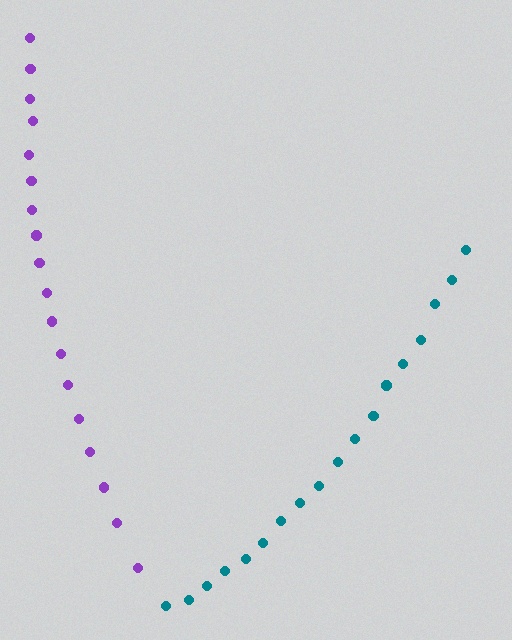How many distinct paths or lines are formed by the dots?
There are 2 distinct paths.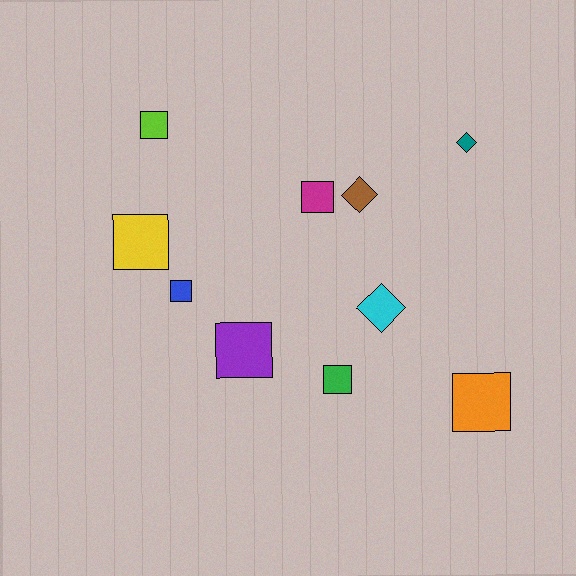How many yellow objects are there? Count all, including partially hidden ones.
There is 1 yellow object.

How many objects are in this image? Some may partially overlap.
There are 10 objects.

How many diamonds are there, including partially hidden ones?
There are 3 diamonds.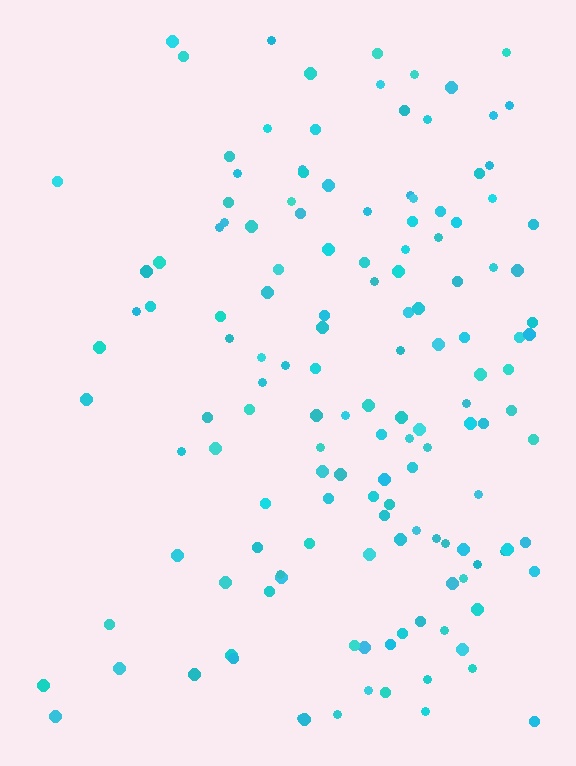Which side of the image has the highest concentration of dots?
The right.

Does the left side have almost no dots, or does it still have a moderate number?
Still a moderate number, just noticeably fewer than the right.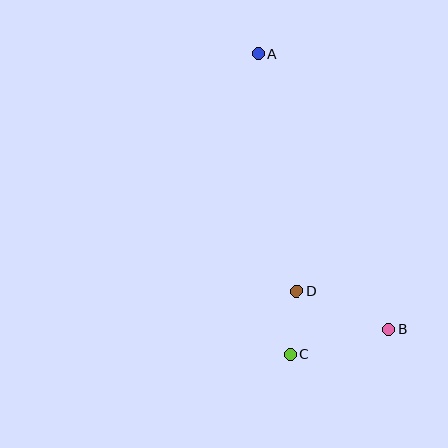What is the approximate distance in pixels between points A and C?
The distance between A and C is approximately 302 pixels.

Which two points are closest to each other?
Points C and D are closest to each other.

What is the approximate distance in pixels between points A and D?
The distance between A and D is approximately 241 pixels.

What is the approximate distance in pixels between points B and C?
The distance between B and C is approximately 102 pixels.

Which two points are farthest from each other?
Points A and B are farthest from each other.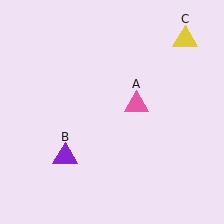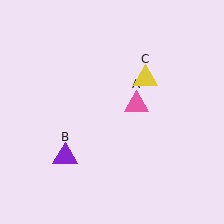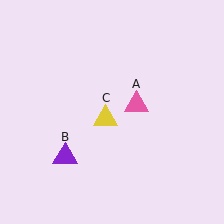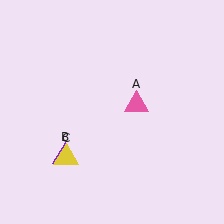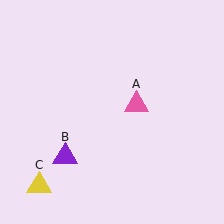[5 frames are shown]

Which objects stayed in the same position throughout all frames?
Pink triangle (object A) and purple triangle (object B) remained stationary.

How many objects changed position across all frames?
1 object changed position: yellow triangle (object C).